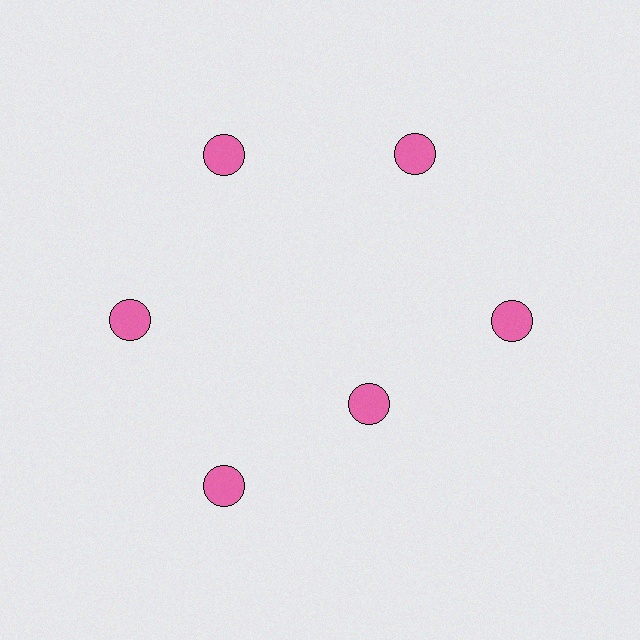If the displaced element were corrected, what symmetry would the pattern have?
It would have 6-fold rotational symmetry — the pattern would map onto itself every 60 degrees.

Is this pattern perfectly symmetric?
No. The 6 pink circles are arranged in a ring, but one element near the 5 o'clock position is pulled inward toward the center, breaking the 6-fold rotational symmetry.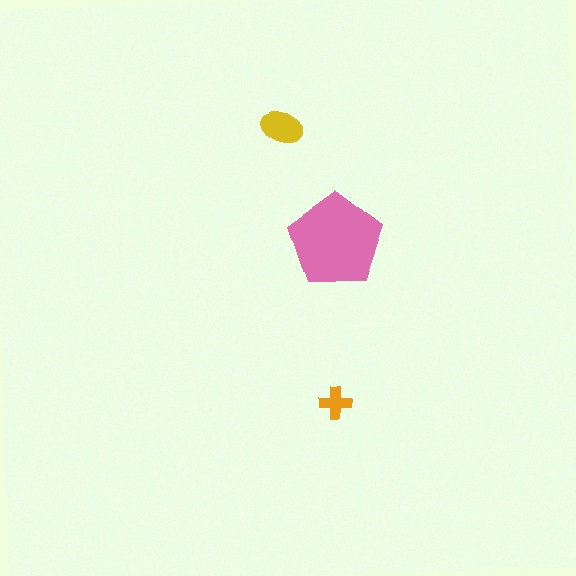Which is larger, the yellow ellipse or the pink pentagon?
The pink pentagon.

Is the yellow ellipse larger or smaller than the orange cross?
Larger.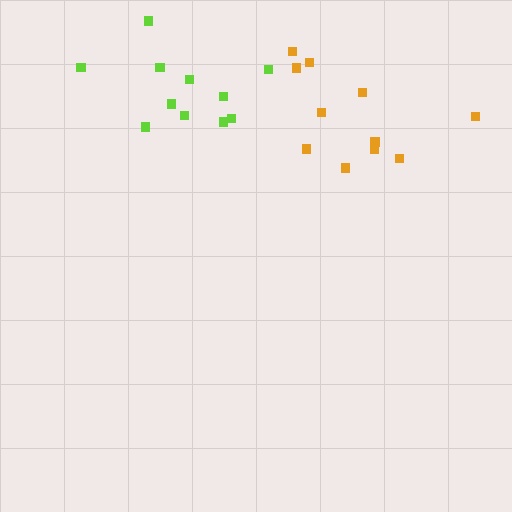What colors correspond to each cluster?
The clusters are colored: orange, lime.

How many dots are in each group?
Group 1: 11 dots, Group 2: 11 dots (22 total).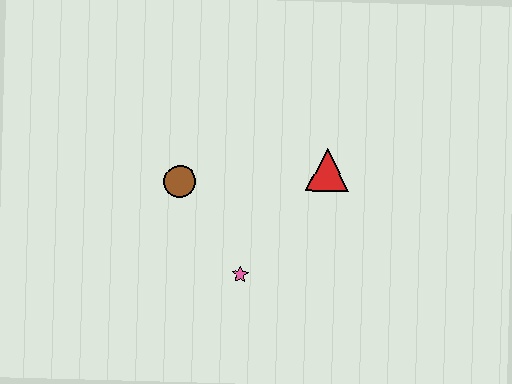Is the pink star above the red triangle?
No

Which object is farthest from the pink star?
The red triangle is farthest from the pink star.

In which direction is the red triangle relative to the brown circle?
The red triangle is to the right of the brown circle.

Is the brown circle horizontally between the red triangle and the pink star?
No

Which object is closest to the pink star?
The brown circle is closest to the pink star.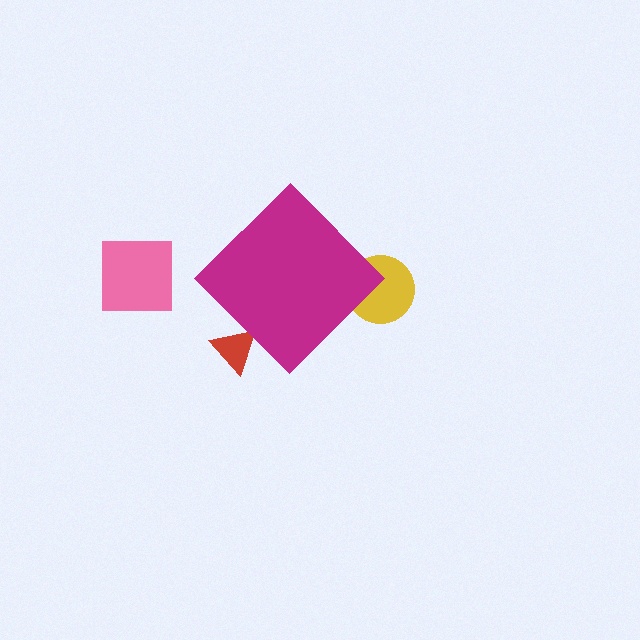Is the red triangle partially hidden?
Yes, the red triangle is partially hidden behind the magenta diamond.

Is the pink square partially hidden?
No, the pink square is fully visible.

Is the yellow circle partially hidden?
Yes, the yellow circle is partially hidden behind the magenta diamond.